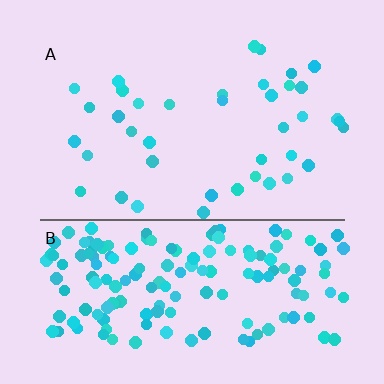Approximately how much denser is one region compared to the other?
Approximately 4.2× — region B over region A.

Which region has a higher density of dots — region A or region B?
B (the bottom).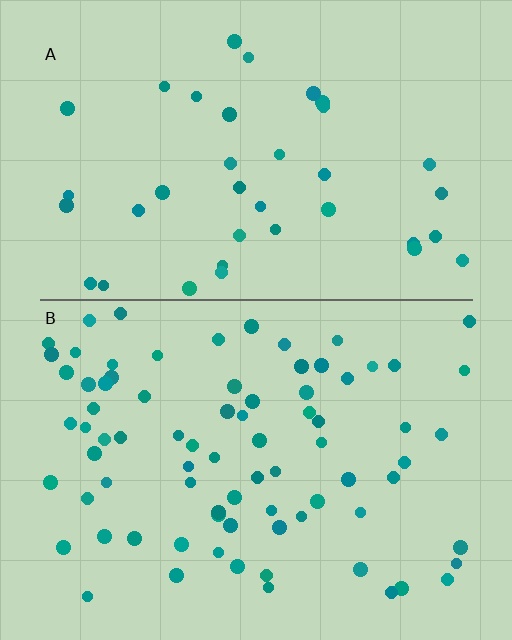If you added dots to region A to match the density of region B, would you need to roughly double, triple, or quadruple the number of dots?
Approximately double.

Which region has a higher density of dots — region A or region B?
B (the bottom).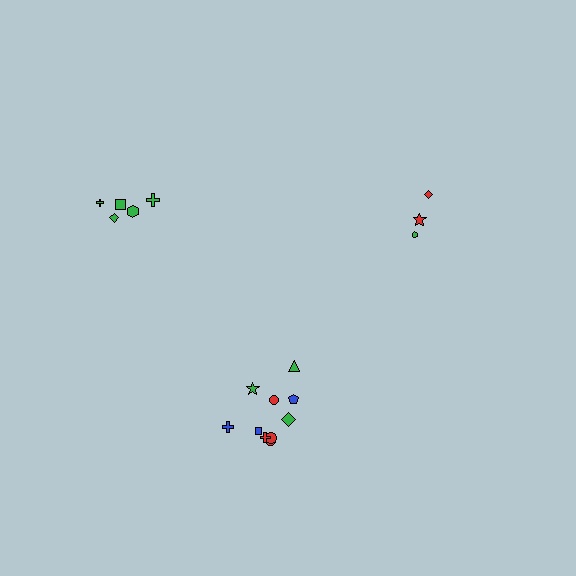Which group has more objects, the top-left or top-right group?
The top-left group.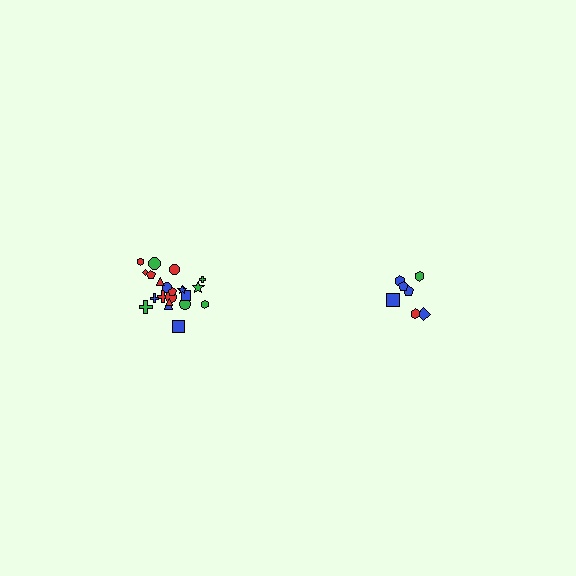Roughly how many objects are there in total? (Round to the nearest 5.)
Roughly 30 objects in total.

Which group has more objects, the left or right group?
The left group.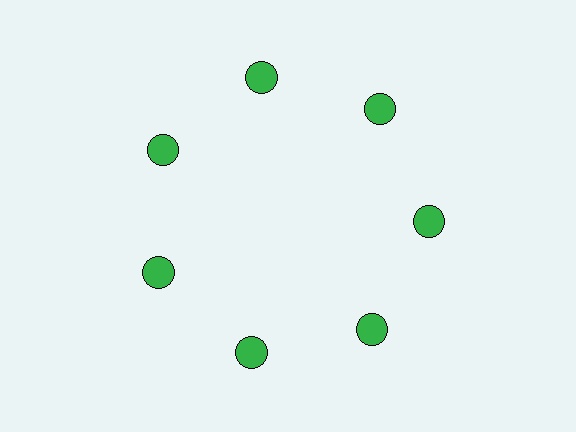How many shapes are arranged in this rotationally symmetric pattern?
There are 7 shapes, arranged in 7 groups of 1.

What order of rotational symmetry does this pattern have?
This pattern has 7-fold rotational symmetry.